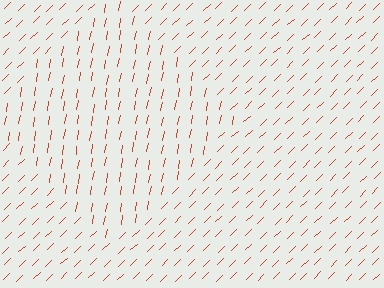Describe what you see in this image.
The image is filled with small red line segments. A diamond region in the image has lines oriented differently from the surrounding lines, creating a visible texture boundary.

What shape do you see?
I see a diamond.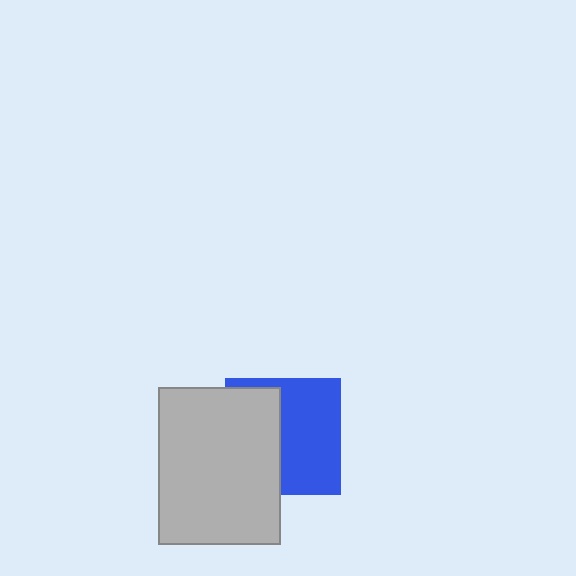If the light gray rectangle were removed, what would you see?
You would see the complete blue square.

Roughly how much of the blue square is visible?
About half of it is visible (roughly 56%).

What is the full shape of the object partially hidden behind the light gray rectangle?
The partially hidden object is a blue square.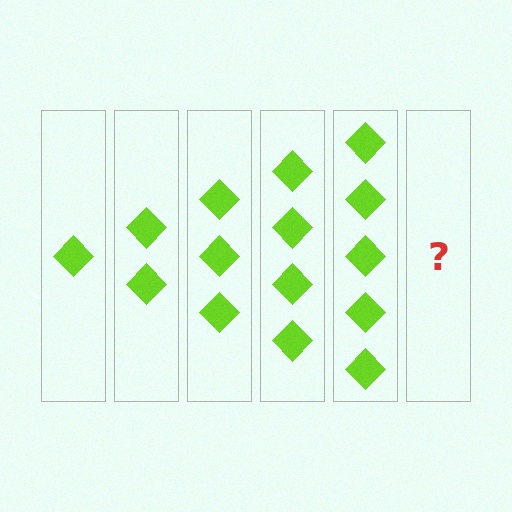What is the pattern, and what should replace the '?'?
The pattern is that each step adds one more diamond. The '?' should be 6 diamonds.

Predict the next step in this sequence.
The next step is 6 diamonds.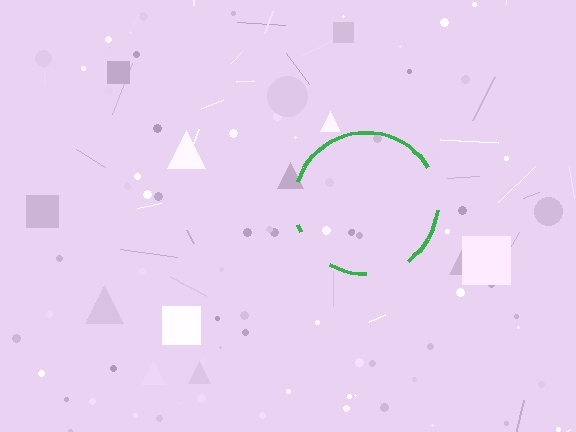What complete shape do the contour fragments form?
The contour fragments form a circle.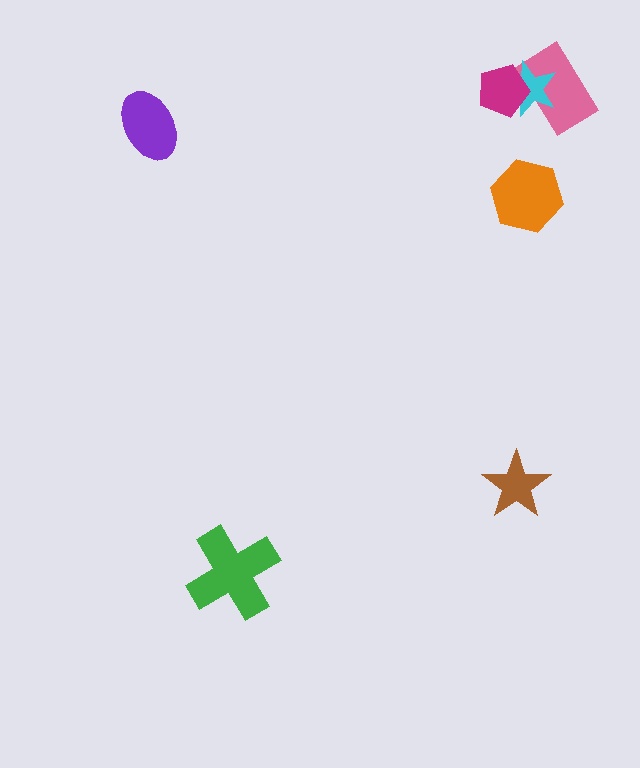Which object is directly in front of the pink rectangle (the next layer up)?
The cyan star is directly in front of the pink rectangle.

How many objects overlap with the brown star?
0 objects overlap with the brown star.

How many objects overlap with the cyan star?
2 objects overlap with the cyan star.